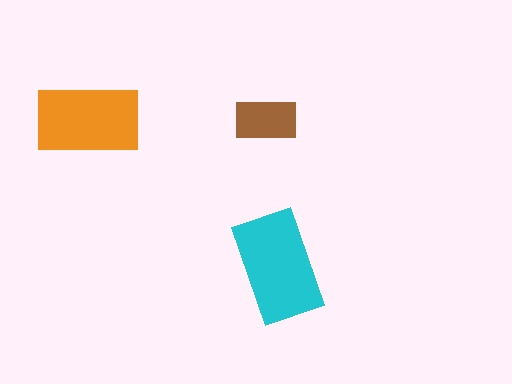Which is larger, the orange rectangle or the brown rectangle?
The orange one.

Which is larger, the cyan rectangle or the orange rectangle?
The cyan one.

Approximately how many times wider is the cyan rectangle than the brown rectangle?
About 2 times wider.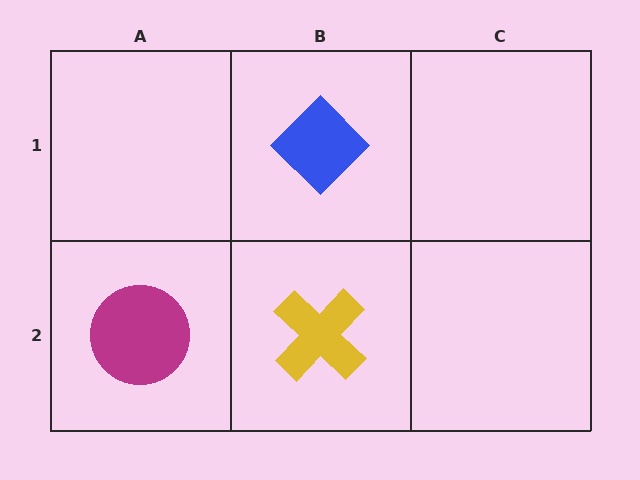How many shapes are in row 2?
2 shapes.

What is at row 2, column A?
A magenta circle.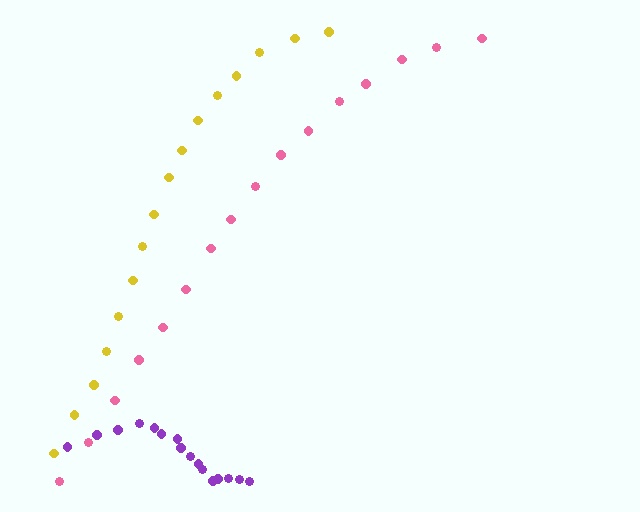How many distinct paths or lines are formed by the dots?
There are 3 distinct paths.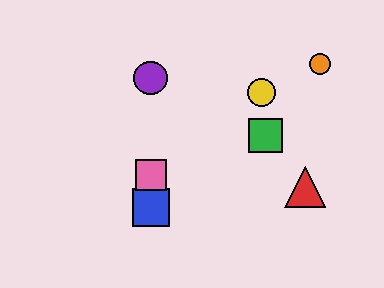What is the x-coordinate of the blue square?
The blue square is at x≈151.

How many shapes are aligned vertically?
4 shapes (the blue square, the purple circle, the cyan diamond, the pink square) are aligned vertically.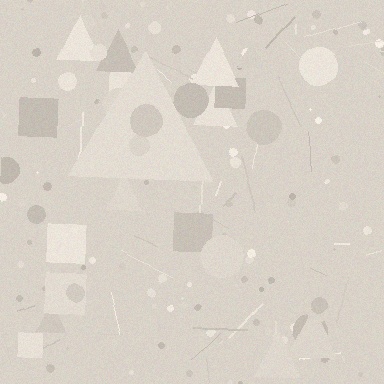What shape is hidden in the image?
A triangle is hidden in the image.